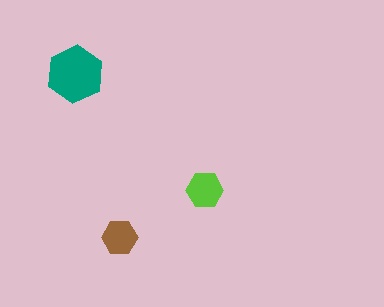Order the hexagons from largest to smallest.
the teal one, the lime one, the brown one.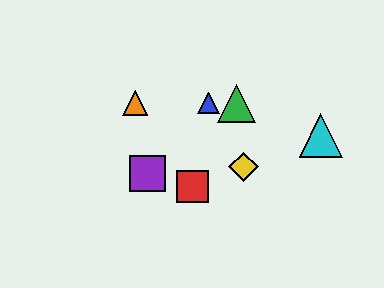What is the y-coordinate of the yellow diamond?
The yellow diamond is at y≈167.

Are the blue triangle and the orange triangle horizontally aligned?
Yes, both are at y≈103.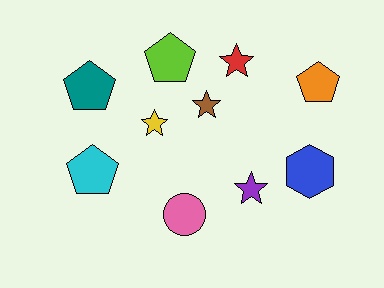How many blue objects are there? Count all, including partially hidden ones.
There is 1 blue object.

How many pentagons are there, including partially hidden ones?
There are 4 pentagons.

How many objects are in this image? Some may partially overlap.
There are 10 objects.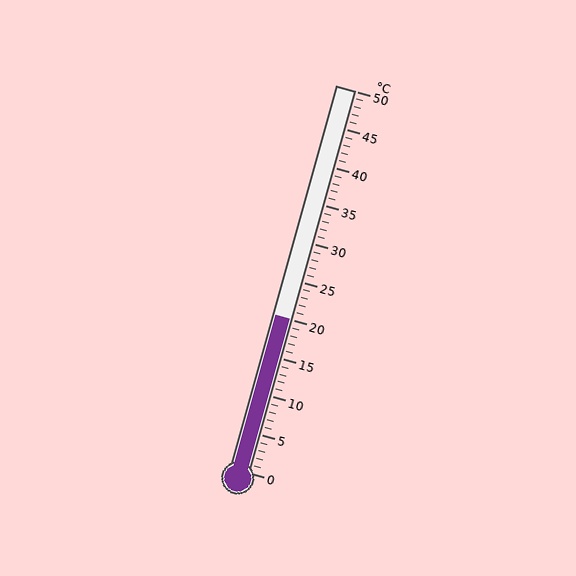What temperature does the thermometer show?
The thermometer shows approximately 20°C.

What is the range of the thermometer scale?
The thermometer scale ranges from 0°C to 50°C.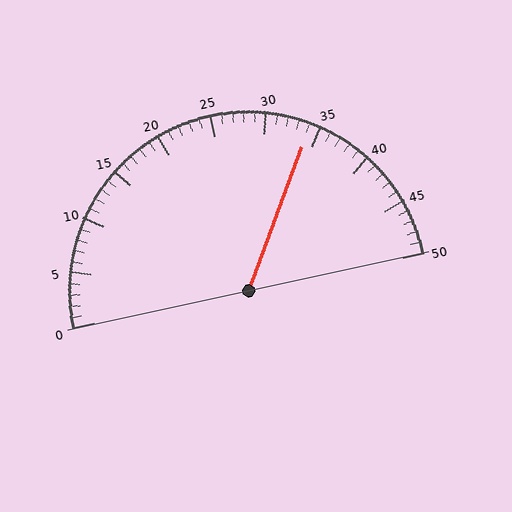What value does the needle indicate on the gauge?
The needle indicates approximately 34.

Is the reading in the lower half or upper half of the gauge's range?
The reading is in the upper half of the range (0 to 50).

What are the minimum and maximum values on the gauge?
The gauge ranges from 0 to 50.